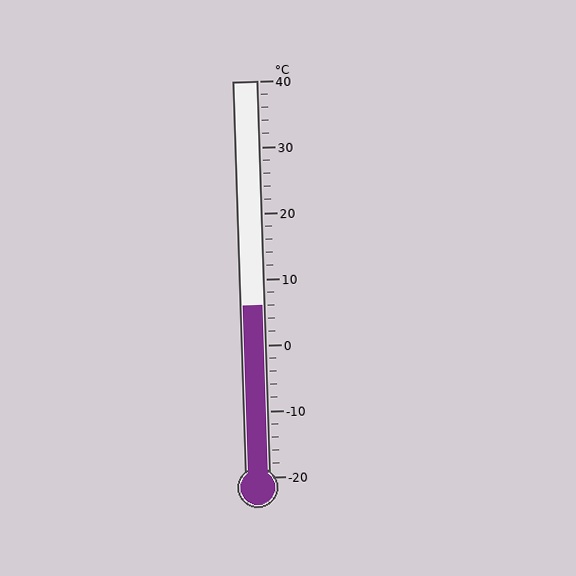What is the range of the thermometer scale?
The thermometer scale ranges from -20°C to 40°C.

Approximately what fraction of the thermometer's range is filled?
The thermometer is filled to approximately 45% of its range.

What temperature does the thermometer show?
The thermometer shows approximately 6°C.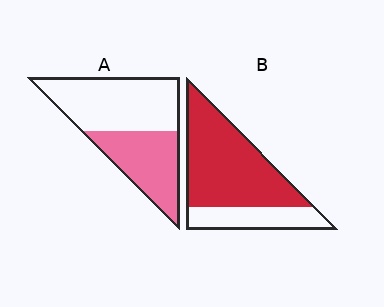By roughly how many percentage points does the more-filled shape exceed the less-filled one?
By roughly 30 percentage points (B over A).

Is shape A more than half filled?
No.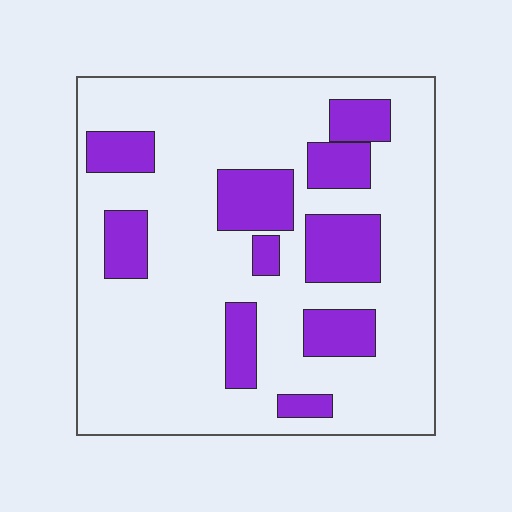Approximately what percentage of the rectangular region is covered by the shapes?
Approximately 25%.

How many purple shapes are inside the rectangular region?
10.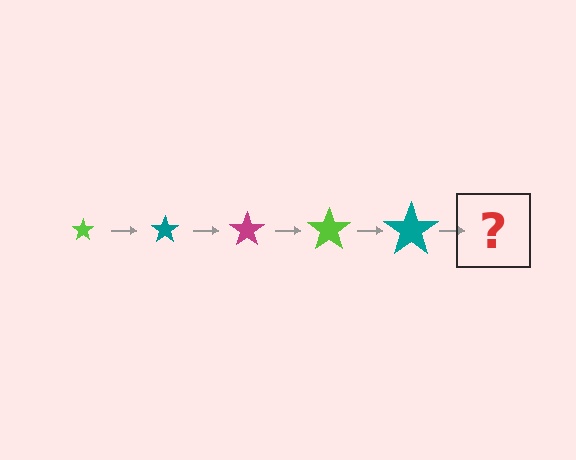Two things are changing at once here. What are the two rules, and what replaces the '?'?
The two rules are that the star grows larger each step and the color cycles through lime, teal, and magenta. The '?' should be a magenta star, larger than the previous one.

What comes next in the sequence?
The next element should be a magenta star, larger than the previous one.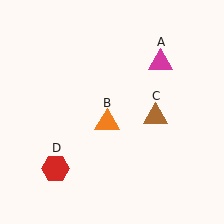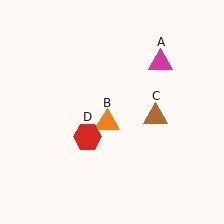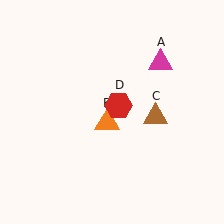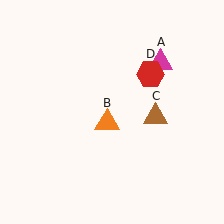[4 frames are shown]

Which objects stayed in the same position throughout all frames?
Magenta triangle (object A) and orange triangle (object B) and brown triangle (object C) remained stationary.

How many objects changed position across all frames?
1 object changed position: red hexagon (object D).